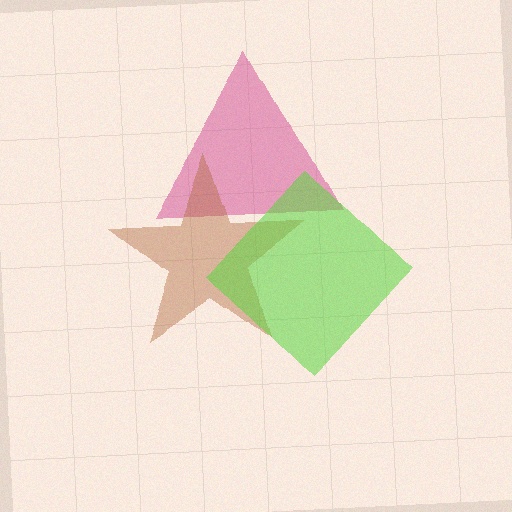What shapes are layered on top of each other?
The layered shapes are: a magenta triangle, a brown star, a lime diamond.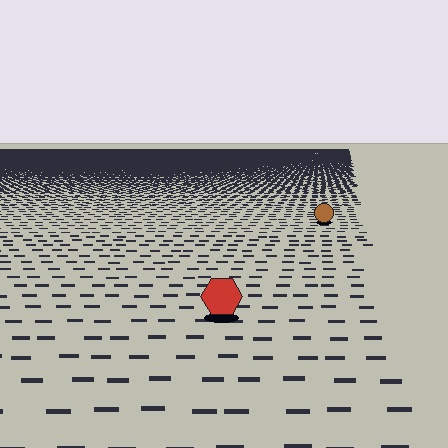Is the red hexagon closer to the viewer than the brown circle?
Yes. The red hexagon is closer — you can tell from the texture gradient: the ground texture is coarser near it.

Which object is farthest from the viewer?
The brown circle is farthest from the viewer. It appears smaller and the ground texture around it is denser.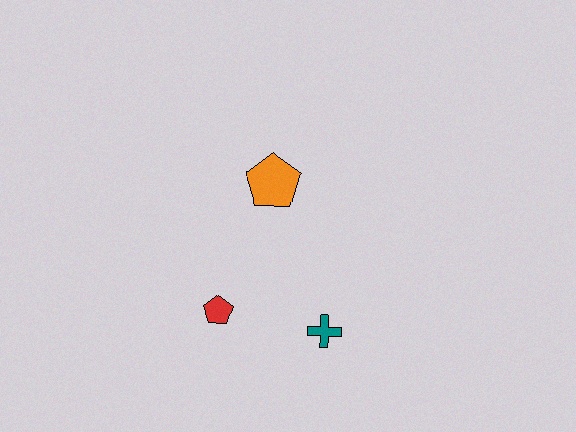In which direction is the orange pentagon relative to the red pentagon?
The orange pentagon is above the red pentagon.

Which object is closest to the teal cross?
The red pentagon is closest to the teal cross.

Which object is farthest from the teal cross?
The orange pentagon is farthest from the teal cross.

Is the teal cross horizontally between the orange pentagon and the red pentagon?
No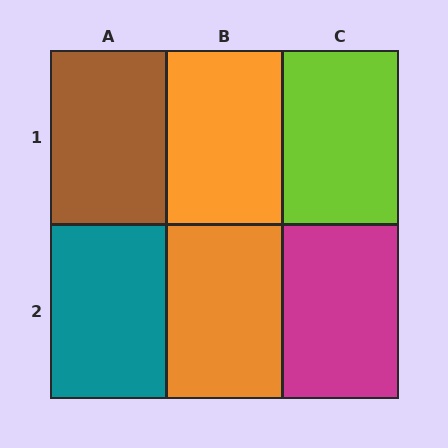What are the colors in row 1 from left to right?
Brown, orange, lime.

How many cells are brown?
1 cell is brown.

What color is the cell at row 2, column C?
Magenta.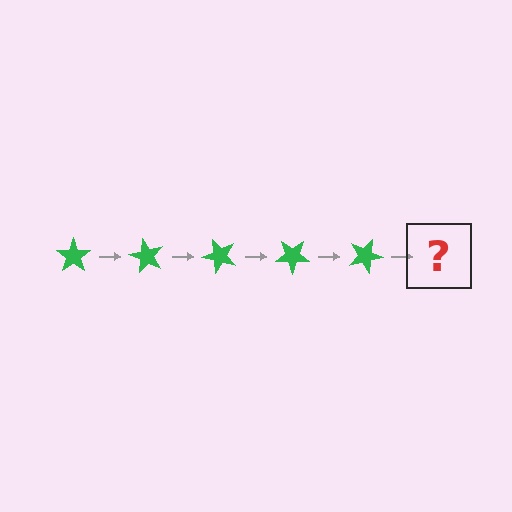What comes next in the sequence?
The next element should be a green star rotated 300 degrees.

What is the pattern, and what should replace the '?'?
The pattern is that the star rotates 60 degrees each step. The '?' should be a green star rotated 300 degrees.